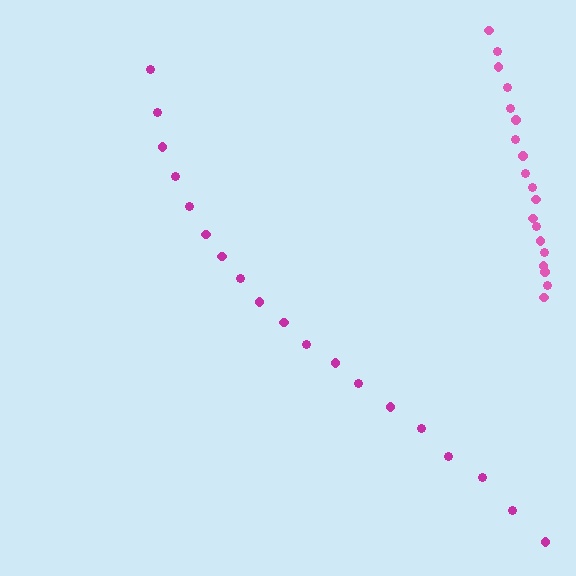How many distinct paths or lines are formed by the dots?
There are 2 distinct paths.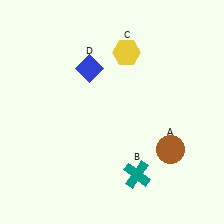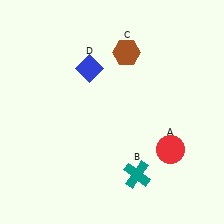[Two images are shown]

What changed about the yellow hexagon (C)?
In Image 1, C is yellow. In Image 2, it changed to brown.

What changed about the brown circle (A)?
In Image 1, A is brown. In Image 2, it changed to red.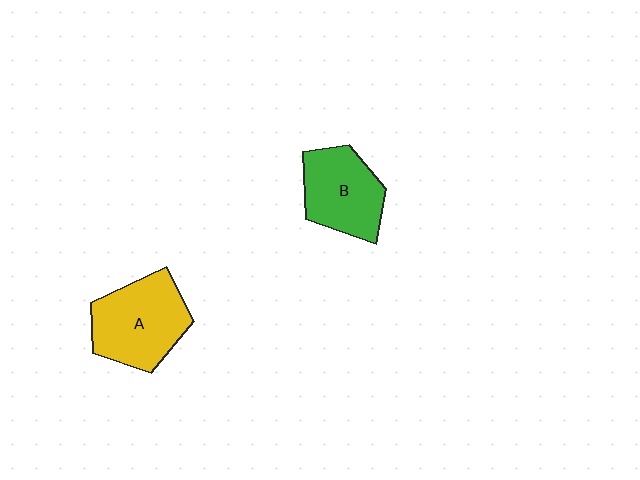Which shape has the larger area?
Shape A (yellow).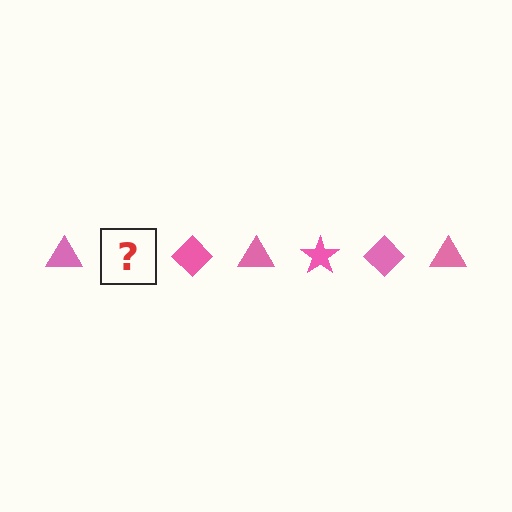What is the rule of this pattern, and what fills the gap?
The rule is that the pattern cycles through triangle, star, diamond shapes in pink. The gap should be filled with a pink star.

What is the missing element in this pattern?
The missing element is a pink star.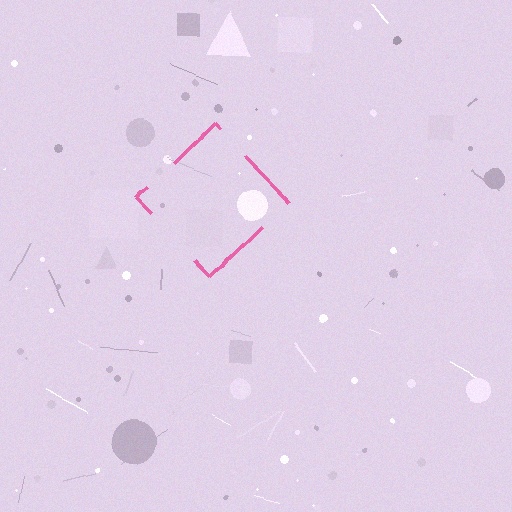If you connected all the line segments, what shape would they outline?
They would outline a diamond.